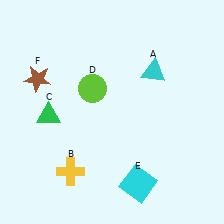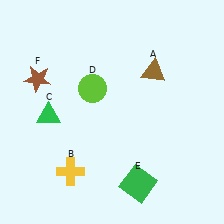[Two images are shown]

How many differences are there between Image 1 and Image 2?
There are 2 differences between the two images.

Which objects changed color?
A changed from cyan to brown. E changed from cyan to green.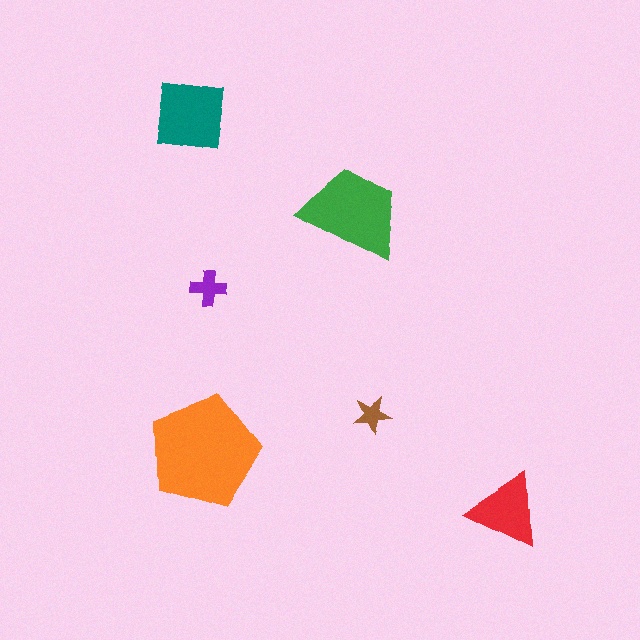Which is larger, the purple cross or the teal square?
The teal square.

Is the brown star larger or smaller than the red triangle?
Smaller.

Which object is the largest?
The orange pentagon.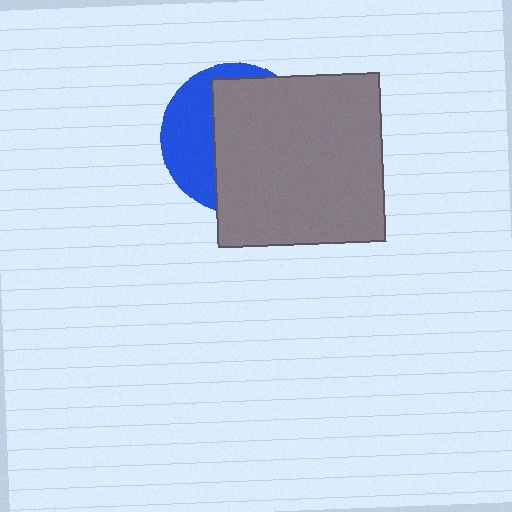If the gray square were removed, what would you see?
You would see the complete blue circle.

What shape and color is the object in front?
The object in front is a gray square.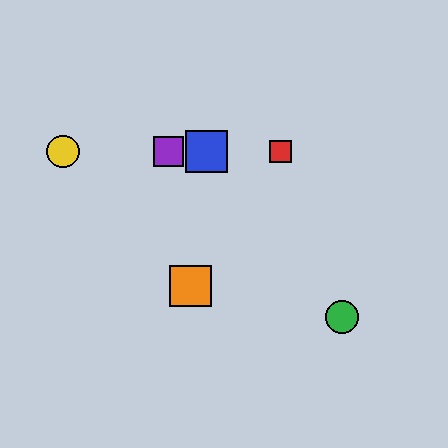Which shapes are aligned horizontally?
The red square, the blue square, the yellow circle, the purple square are aligned horizontally.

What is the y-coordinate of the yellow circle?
The yellow circle is at y≈152.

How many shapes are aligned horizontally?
4 shapes (the red square, the blue square, the yellow circle, the purple square) are aligned horizontally.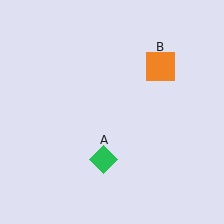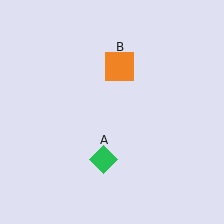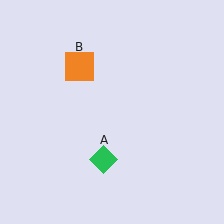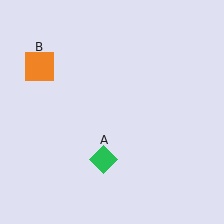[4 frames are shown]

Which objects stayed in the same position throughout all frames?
Green diamond (object A) remained stationary.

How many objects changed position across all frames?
1 object changed position: orange square (object B).